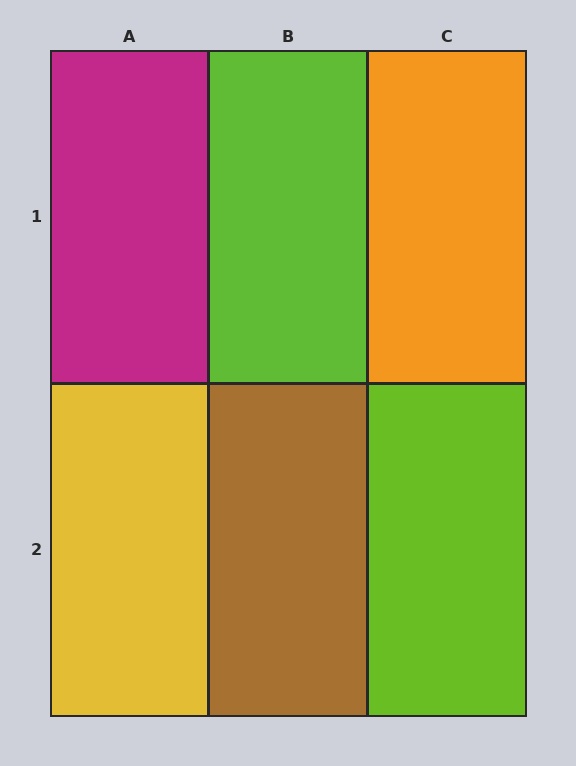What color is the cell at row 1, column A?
Magenta.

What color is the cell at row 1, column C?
Orange.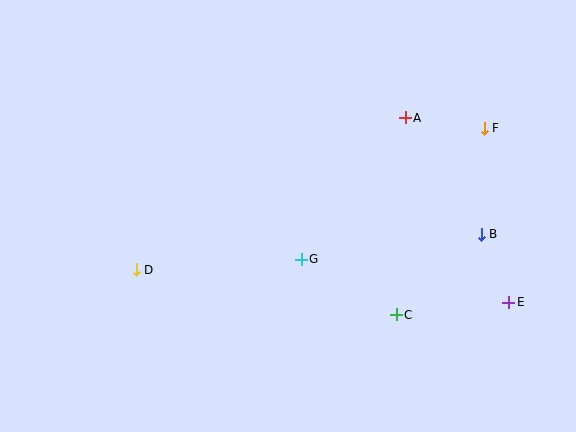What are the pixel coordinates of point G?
Point G is at (301, 259).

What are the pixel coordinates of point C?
Point C is at (396, 315).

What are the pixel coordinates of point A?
Point A is at (405, 118).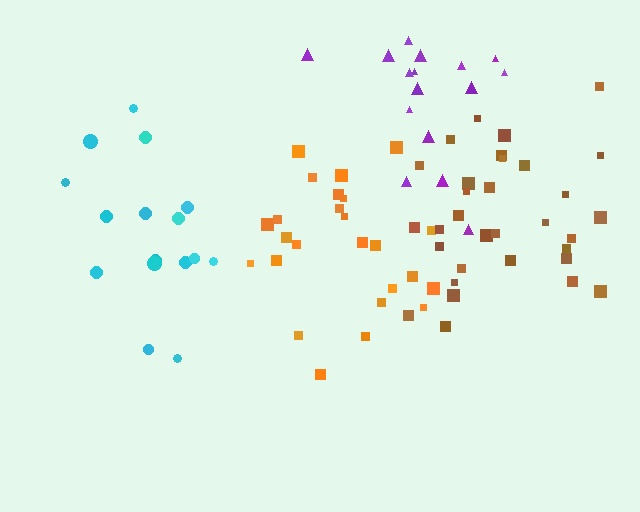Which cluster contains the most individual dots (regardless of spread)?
Brown (32).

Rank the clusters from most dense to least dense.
brown, orange, cyan, purple.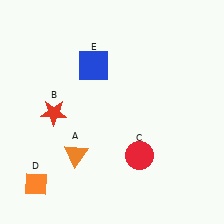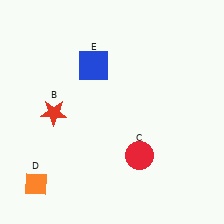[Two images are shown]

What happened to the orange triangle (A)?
The orange triangle (A) was removed in Image 2. It was in the bottom-left area of Image 1.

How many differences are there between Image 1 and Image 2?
There is 1 difference between the two images.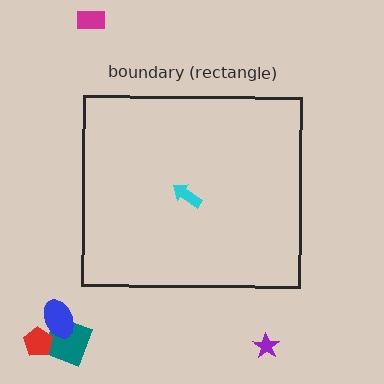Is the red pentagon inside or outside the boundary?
Outside.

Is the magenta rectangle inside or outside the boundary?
Outside.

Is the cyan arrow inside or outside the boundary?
Inside.